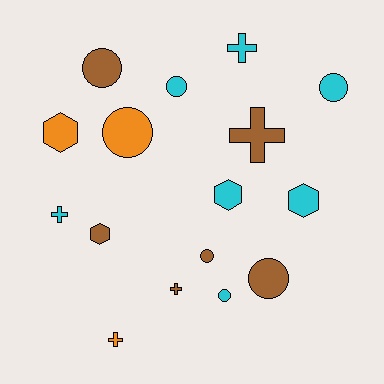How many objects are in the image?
There are 16 objects.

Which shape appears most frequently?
Circle, with 7 objects.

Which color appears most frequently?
Cyan, with 7 objects.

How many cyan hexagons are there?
There are 2 cyan hexagons.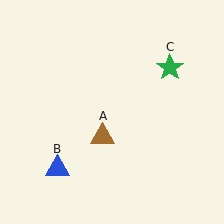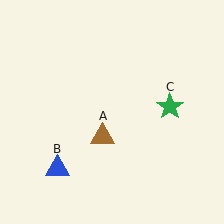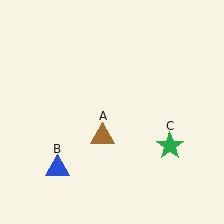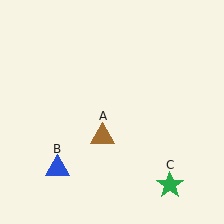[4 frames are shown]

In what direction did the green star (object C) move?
The green star (object C) moved down.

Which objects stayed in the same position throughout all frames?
Brown triangle (object A) and blue triangle (object B) remained stationary.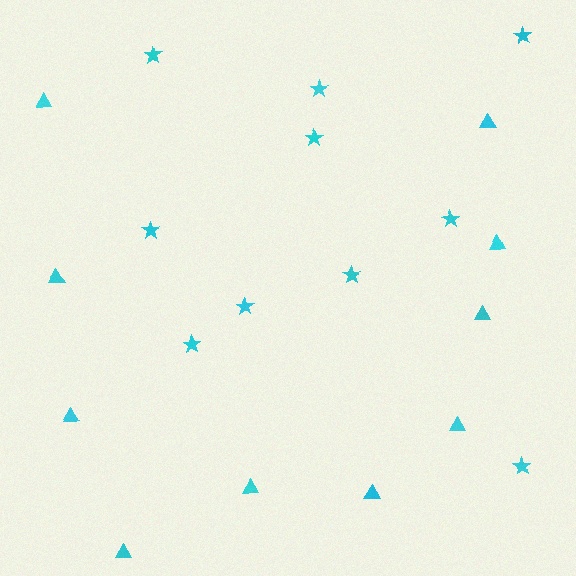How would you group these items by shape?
There are 2 groups: one group of triangles (10) and one group of stars (10).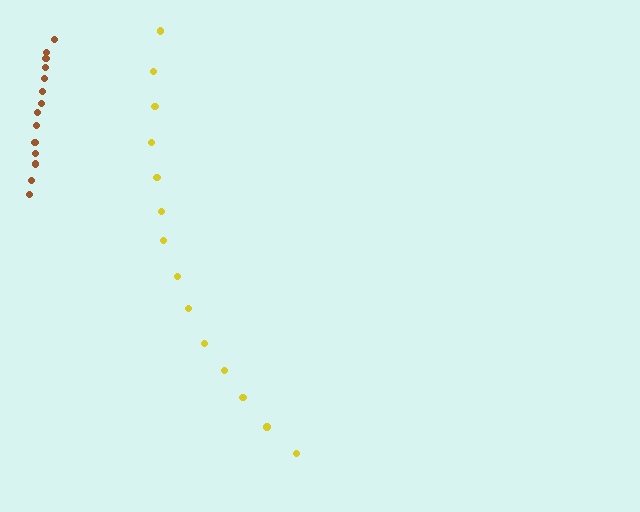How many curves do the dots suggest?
There are 2 distinct paths.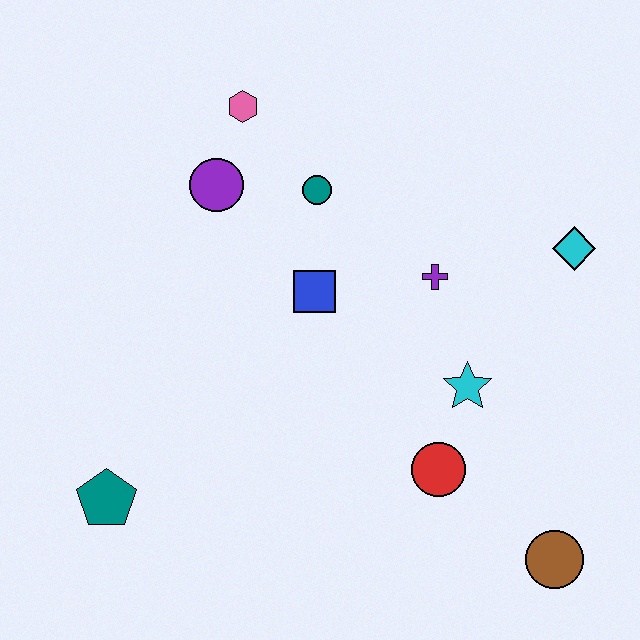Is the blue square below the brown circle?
No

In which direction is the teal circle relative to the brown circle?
The teal circle is above the brown circle.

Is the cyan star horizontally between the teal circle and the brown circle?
Yes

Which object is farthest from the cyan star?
The teal pentagon is farthest from the cyan star.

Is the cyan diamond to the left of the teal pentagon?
No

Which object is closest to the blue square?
The teal circle is closest to the blue square.